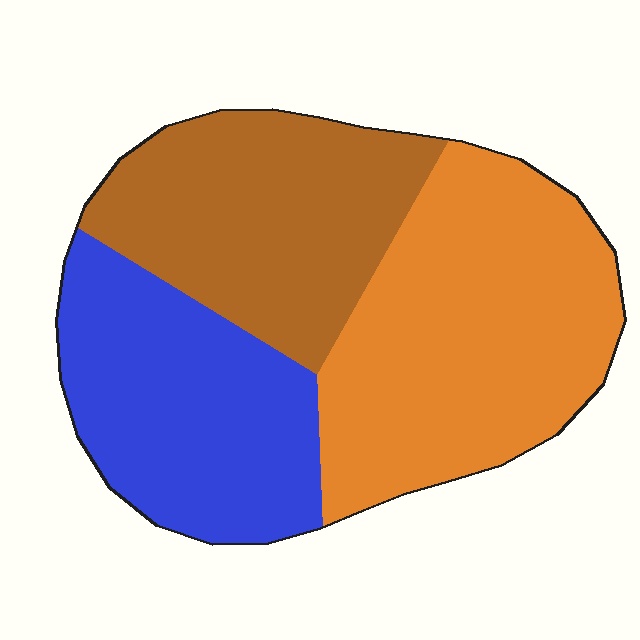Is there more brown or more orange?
Orange.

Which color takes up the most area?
Orange, at roughly 40%.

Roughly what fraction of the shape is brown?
Brown covers 30% of the shape.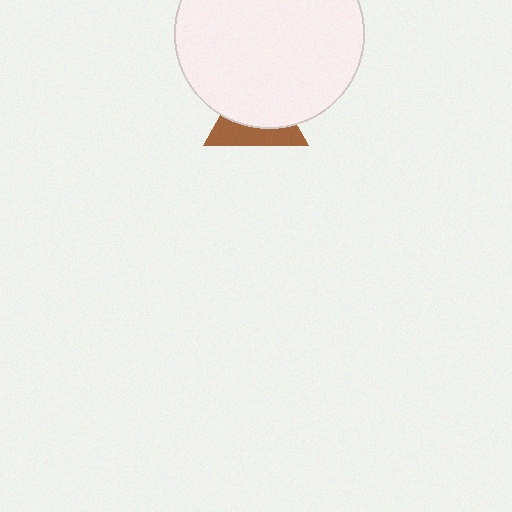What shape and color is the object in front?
The object in front is a white circle.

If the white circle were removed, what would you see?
You would see the complete brown triangle.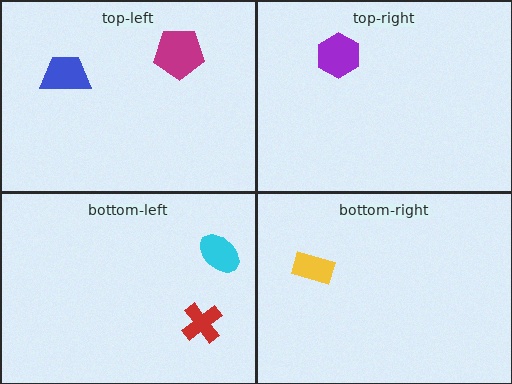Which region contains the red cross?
The bottom-left region.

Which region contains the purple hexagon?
The top-right region.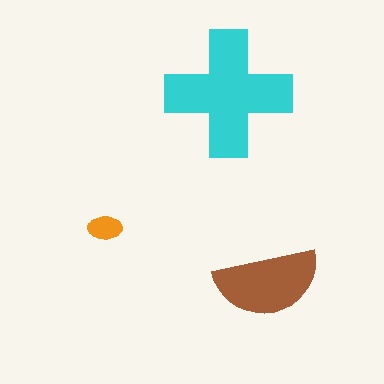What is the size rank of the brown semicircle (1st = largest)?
2nd.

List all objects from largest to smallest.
The cyan cross, the brown semicircle, the orange ellipse.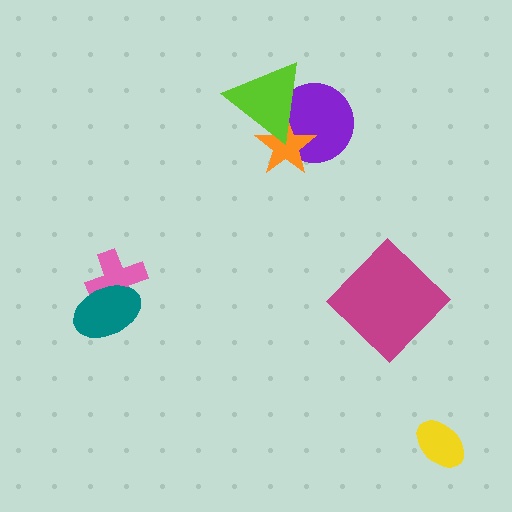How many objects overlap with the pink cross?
1 object overlaps with the pink cross.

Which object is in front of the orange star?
The lime triangle is in front of the orange star.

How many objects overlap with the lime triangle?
2 objects overlap with the lime triangle.